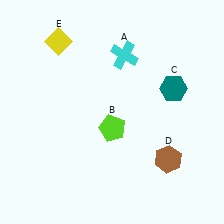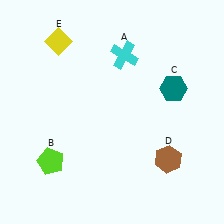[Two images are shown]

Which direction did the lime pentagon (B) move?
The lime pentagon (B) moved left.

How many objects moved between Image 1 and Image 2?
1 object moved between the two images.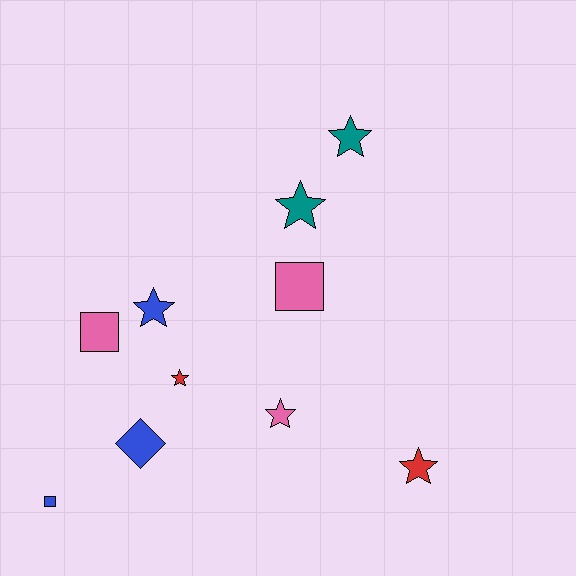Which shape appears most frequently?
Star, with 6 objects.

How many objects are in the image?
There are 10 objects.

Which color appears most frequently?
Pink, with 3 objects.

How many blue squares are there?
There is 1 blue square.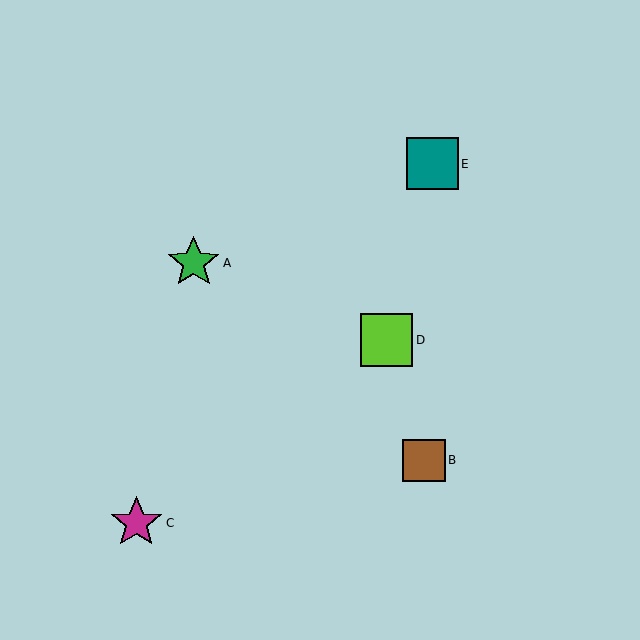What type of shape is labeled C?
Shape C is a magenta star.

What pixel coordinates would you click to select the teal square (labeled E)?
Click at (432, 164) to select the teal square E.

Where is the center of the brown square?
The center of the brown square is at (424, 460).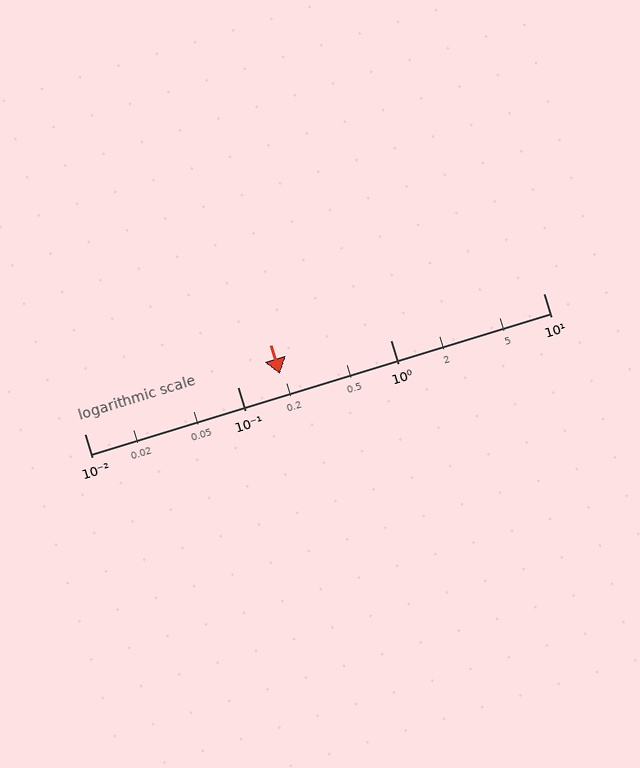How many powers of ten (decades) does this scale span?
The scale spans 3 decades, from 0.01 to 10.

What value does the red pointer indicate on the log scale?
The pointer indicates approximately 0.19.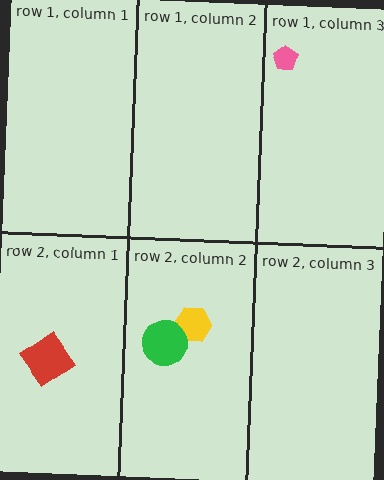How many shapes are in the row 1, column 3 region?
1.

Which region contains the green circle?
The row 2, column 2 region.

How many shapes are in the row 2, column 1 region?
1.